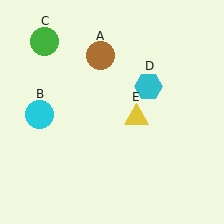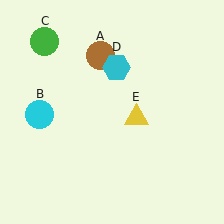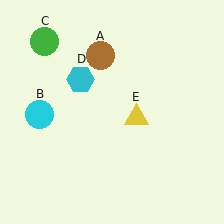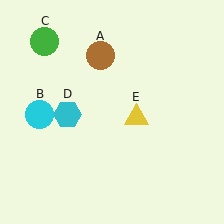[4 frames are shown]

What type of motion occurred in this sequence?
The cyan hexagon (object D) rotated counterclockwise around the center of the scene.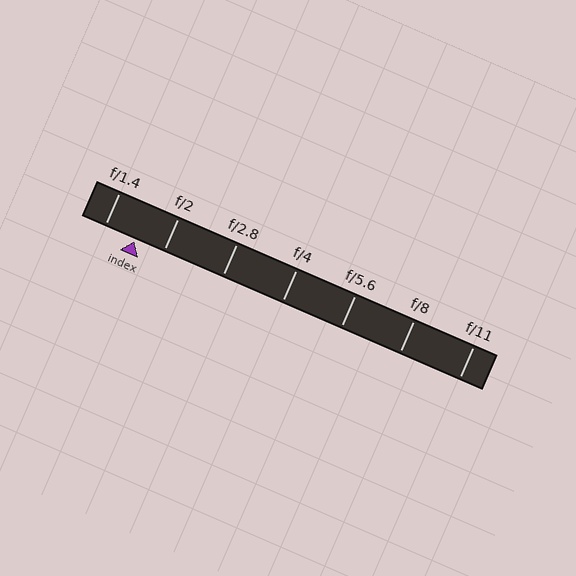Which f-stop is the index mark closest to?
The index mark is closest to f/2.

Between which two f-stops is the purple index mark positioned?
The index mark is between f/1.4 and f/2.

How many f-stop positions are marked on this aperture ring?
There are 7 f-stop positions marked.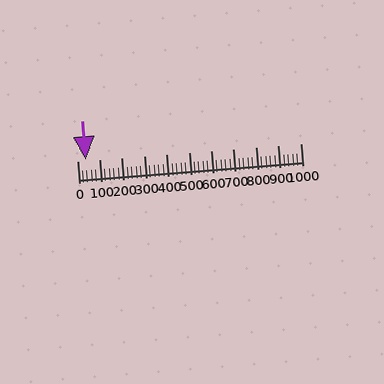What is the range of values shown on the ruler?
The ruler shows values from 0 to 1000.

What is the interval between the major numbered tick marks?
The major tick marks are spaced 100 units apart.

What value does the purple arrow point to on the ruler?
The purple arrow points to approximately 40.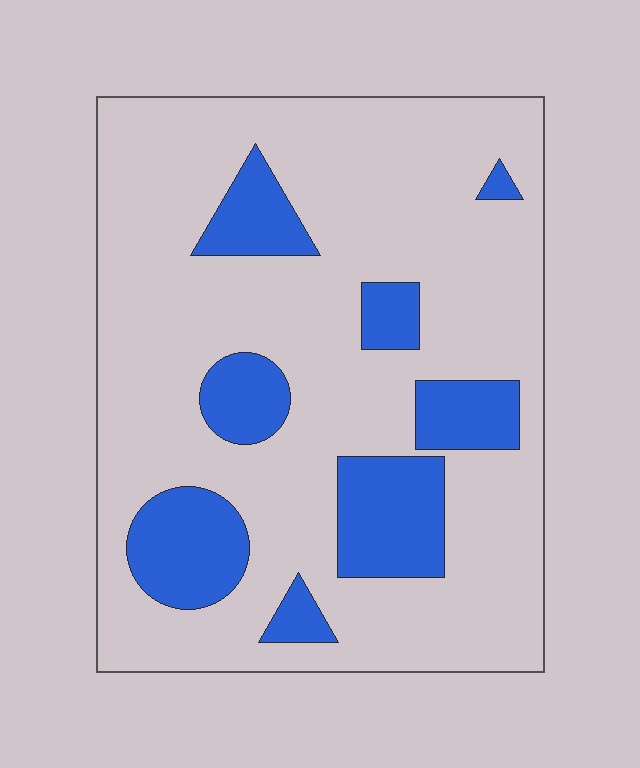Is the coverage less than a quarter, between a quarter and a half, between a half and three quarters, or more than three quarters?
Less than a quarter.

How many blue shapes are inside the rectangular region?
8.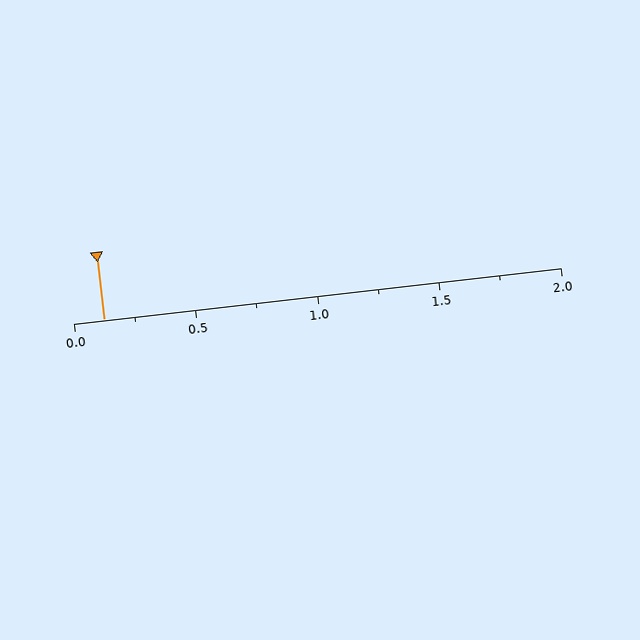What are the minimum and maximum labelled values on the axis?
The axis runs from 0.0 to 2.0.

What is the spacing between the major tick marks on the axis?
The major ticks are spaced 0.5 apart.